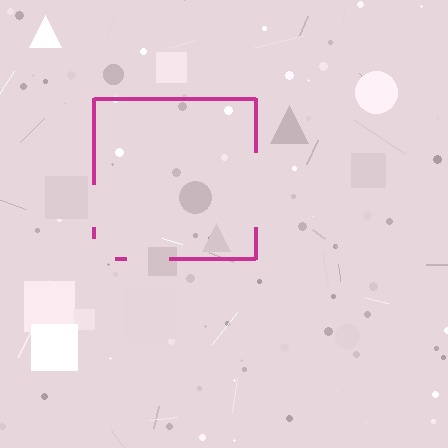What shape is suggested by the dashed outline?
The dashed outline suggests a square.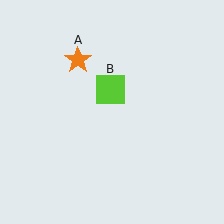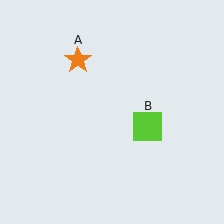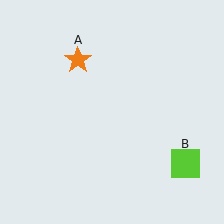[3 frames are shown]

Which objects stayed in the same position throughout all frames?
Orange star (object A) remained stationary.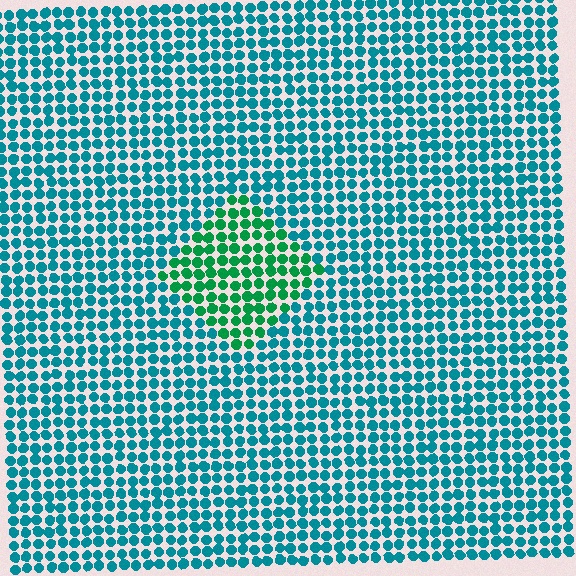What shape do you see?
I see a diamond.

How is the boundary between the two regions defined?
The boundary is defined purely by a slight shift in hue (about 39 degrees). Spacing, size, and orientation are identical on both sides.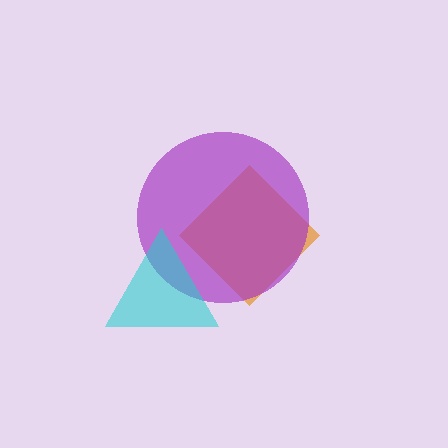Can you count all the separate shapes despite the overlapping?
Yes, there are 3 separate shapes.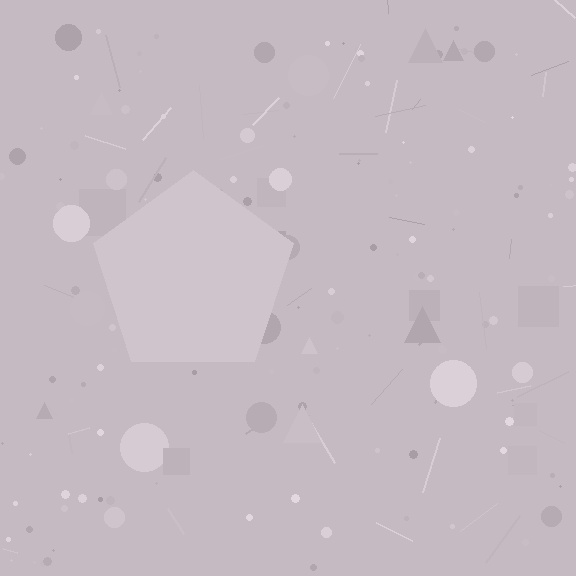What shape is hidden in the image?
A pentagon is hidden in the image.